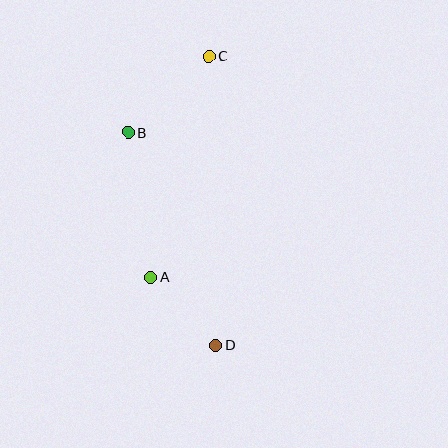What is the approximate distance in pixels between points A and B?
The distance between A and B is approximately 147 pixels.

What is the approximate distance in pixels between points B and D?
The distance between B and D is approximately 230 pixels.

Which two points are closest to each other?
Points A and D are closest to each other.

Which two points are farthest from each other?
Points C and D are farthest from each other.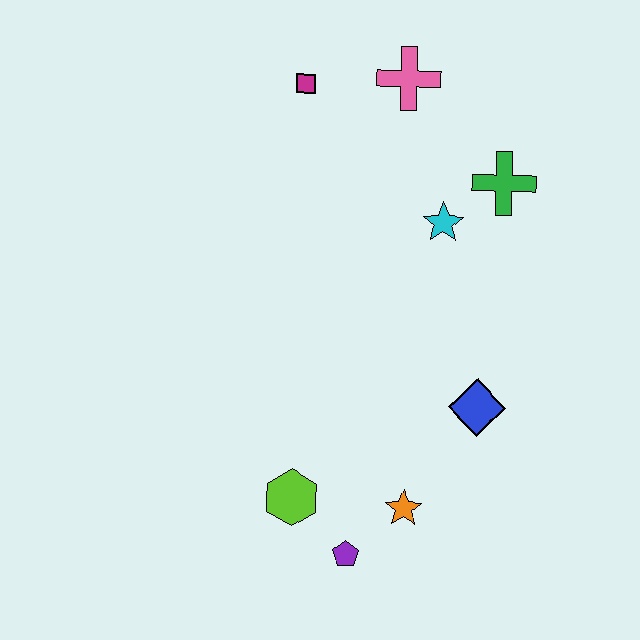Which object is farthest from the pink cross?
The purple pentagon is farthest from the pink cross.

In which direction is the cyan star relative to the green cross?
The cyan star is to the left of the green cross.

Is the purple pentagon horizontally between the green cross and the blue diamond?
No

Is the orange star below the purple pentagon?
No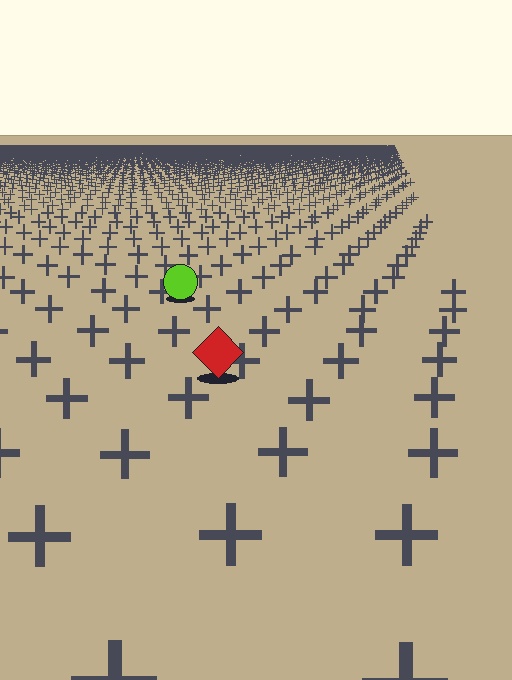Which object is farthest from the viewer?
The lime circle is farthest from the viewer. It appears smaller and the ground texture around it is denser.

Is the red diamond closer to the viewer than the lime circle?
Yes. The red diamond is closer — you can tell from the texture gradient: the ground texture is coarser near it.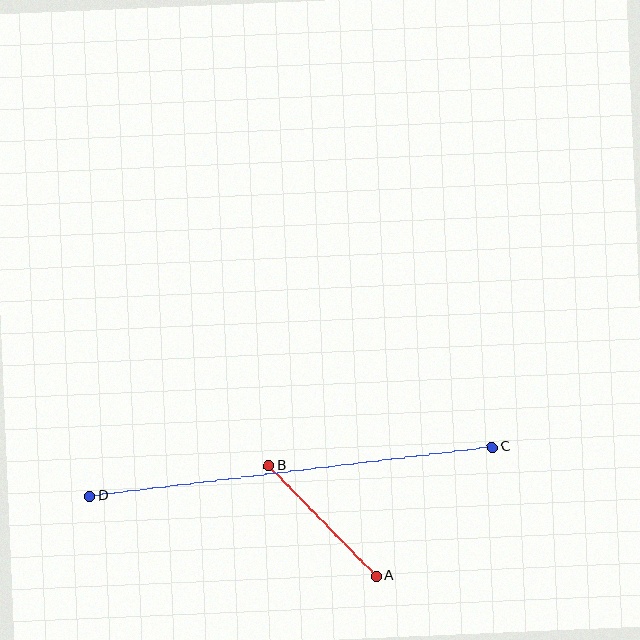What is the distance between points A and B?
The distance is approximately 154 pixels.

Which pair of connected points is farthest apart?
Points C and D are farthest apart.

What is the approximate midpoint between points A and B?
The midpoint is at approximately (322, 521) pixels.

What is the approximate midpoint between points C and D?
The midpoint is at approximately (291, 472) pixels.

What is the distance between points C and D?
The distance is approximately 405 pixels.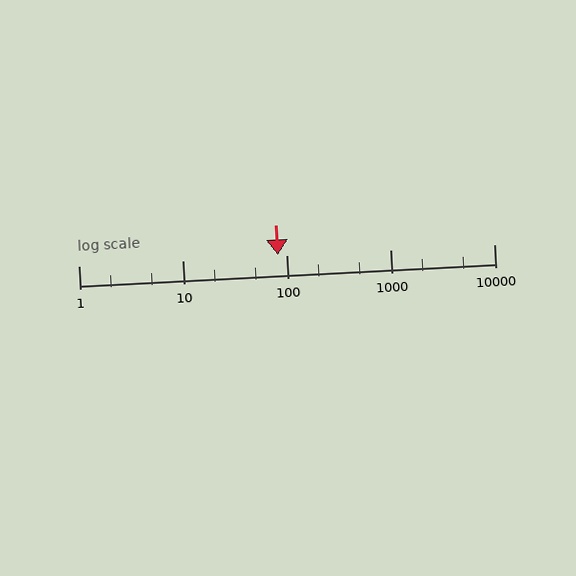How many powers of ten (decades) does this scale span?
The scale spans 4 decades, from 1 to 10000.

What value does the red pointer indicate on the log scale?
The pointer indicates approximately 82.